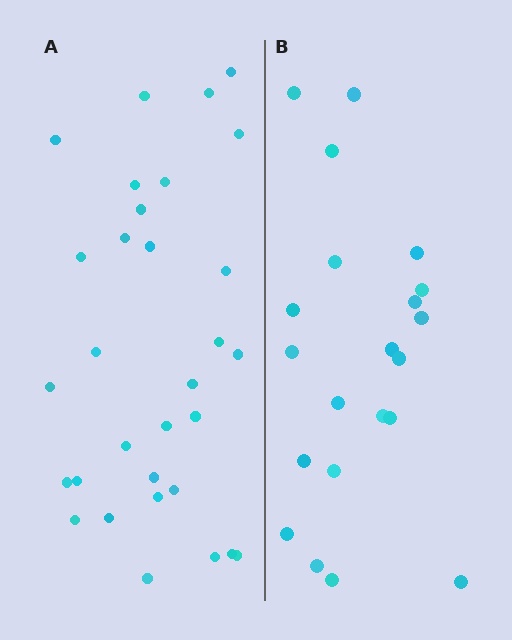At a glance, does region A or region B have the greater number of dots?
Region A (the left region) has more dots.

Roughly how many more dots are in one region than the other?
Region A has roughly 10 or so more dots than region B.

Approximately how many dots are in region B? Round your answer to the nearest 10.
About 20 dots. (The exact count is 21, which rounds to 20.)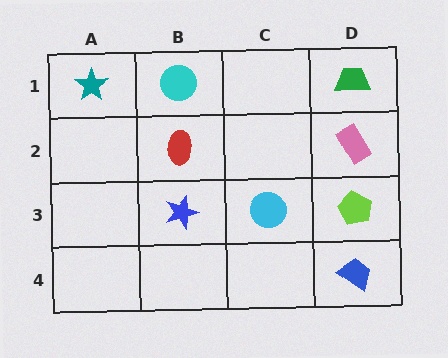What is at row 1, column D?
A green trapezoid.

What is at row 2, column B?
A red ellipse.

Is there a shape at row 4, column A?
No, that cell is empty.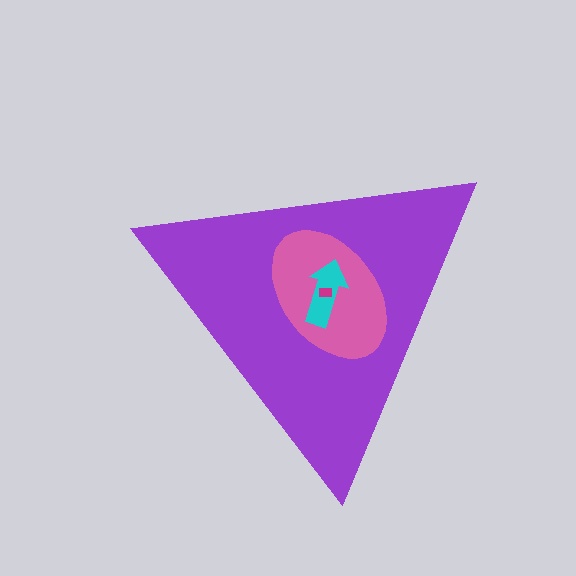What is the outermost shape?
The purple triangle.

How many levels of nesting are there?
4.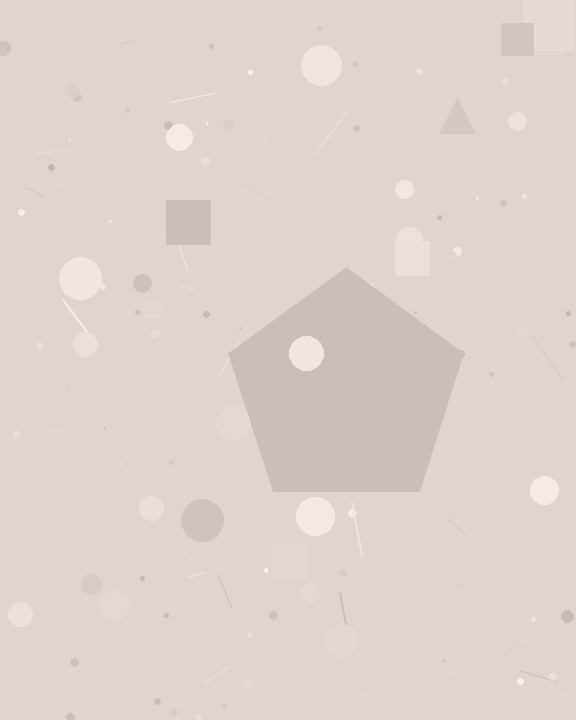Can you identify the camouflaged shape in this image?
The camouflaged shape is a pentagon.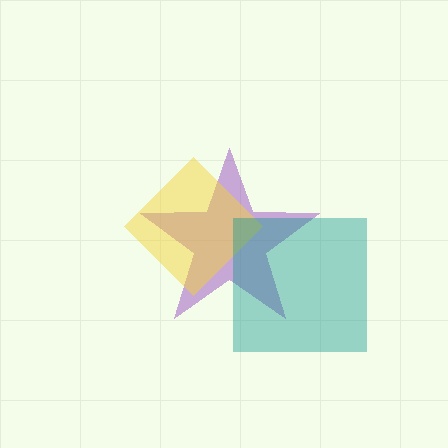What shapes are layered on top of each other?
The layered shapes are: a purple star, a yellow diamond, a teal square.